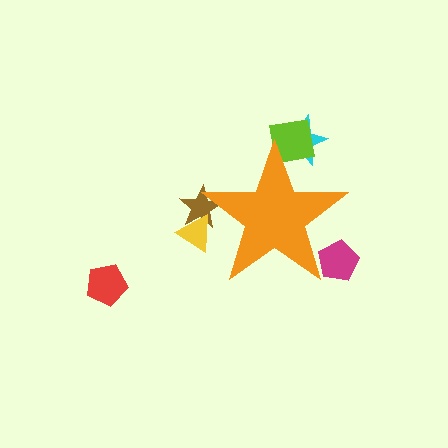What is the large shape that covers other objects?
An orange star.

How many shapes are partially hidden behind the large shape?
5 shapes are partially hidden.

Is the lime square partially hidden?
Yes, the lime square is partially hidden behind the orange star.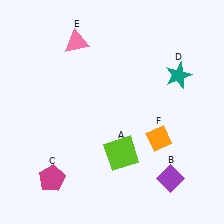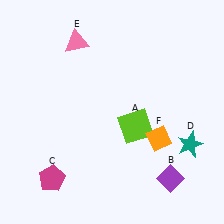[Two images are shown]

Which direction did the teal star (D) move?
The teal star (D) moved down.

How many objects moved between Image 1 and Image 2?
2 objects moved between the two images.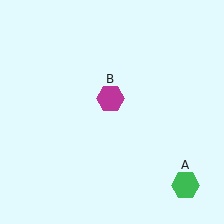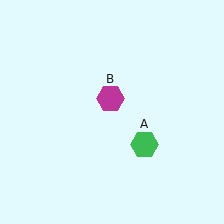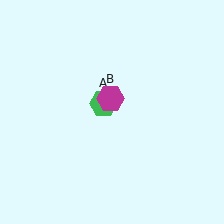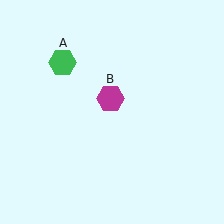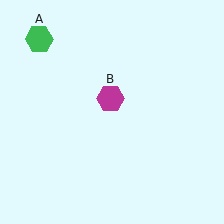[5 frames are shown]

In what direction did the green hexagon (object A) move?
The green hexagon (object A) moved up and to the left.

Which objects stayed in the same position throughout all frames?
Magenta hexagon (object B) remained stationary.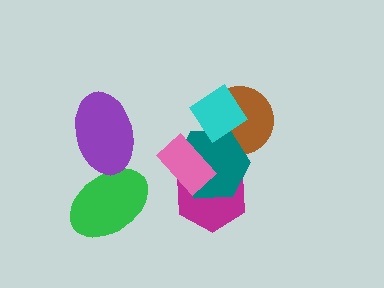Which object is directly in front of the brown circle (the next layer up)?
The teal hexagon is directly in front of the brown circle.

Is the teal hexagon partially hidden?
Yes, it is partially covered by another shape.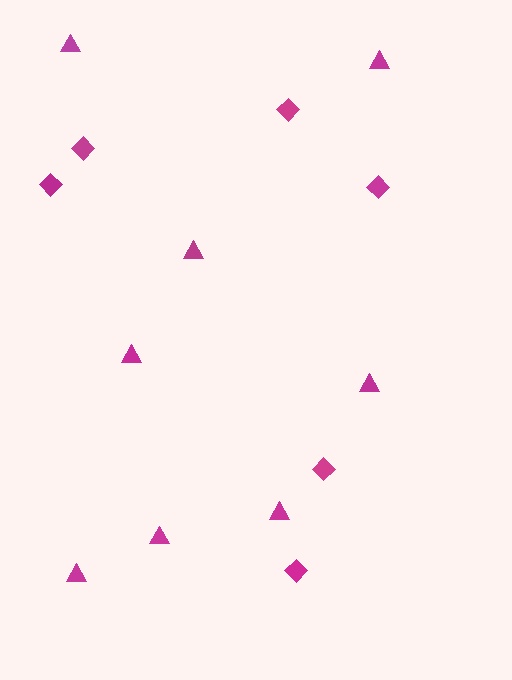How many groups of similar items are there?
There are 2 groups: one group of diamonds (6) and one group of triangles (8).